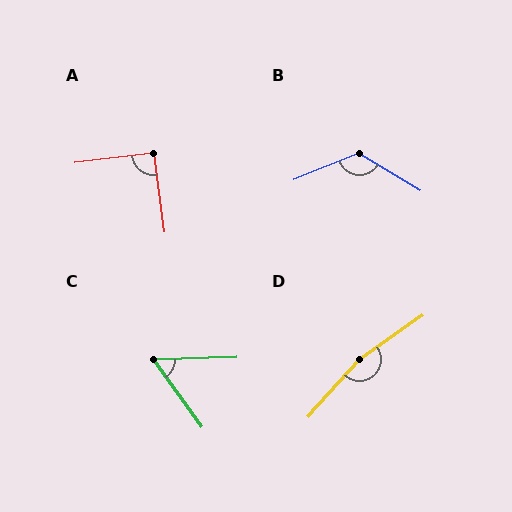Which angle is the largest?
D, at approximately 167 degrees.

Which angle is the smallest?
C, at approximately 56 degrees.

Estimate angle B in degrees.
Approximately 127 degrees.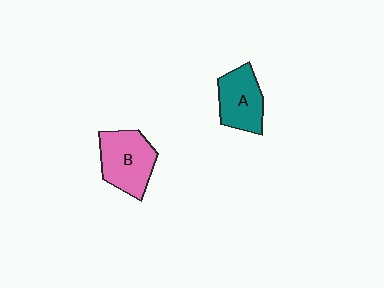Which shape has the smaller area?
Shape A (teal).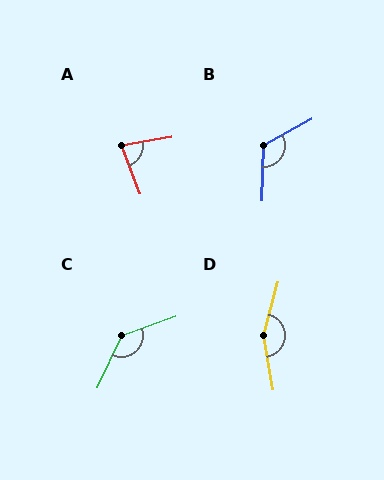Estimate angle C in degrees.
Approximately 135 degrees.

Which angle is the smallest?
A, at approximately 79 degrees.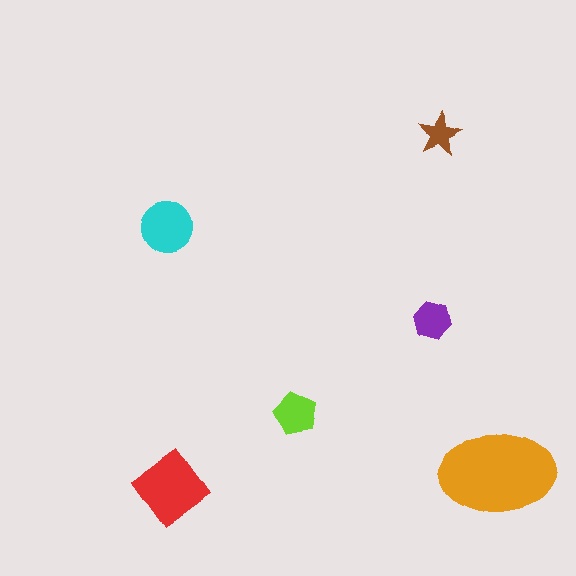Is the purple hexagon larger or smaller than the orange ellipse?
Smaller.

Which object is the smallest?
The brown star.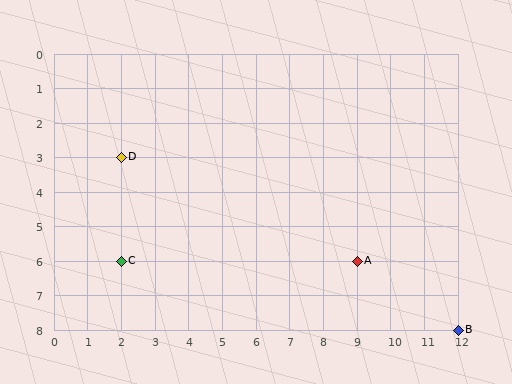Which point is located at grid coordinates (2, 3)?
Point D is at (2, 3).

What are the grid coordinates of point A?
Point A is at grid coordinates (9, 6).